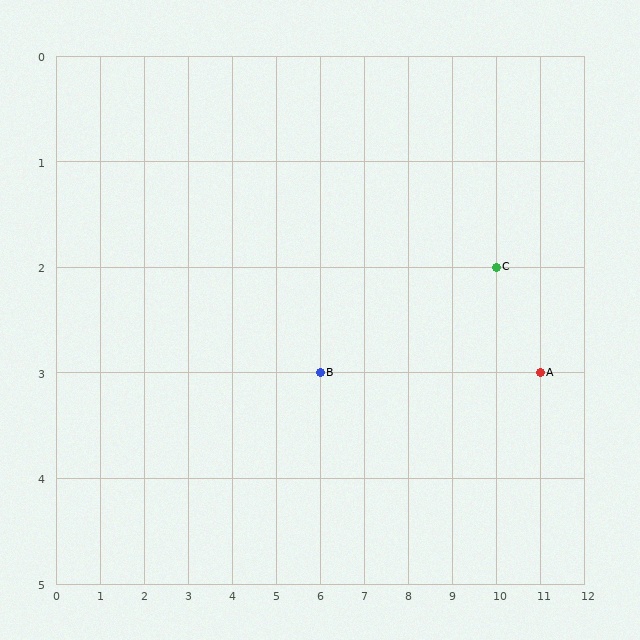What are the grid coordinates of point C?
Point C is at grid coordinates (10, 2).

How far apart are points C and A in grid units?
Points C and A are 1 column and 1 row apart (about 1.4 grid units diagonally).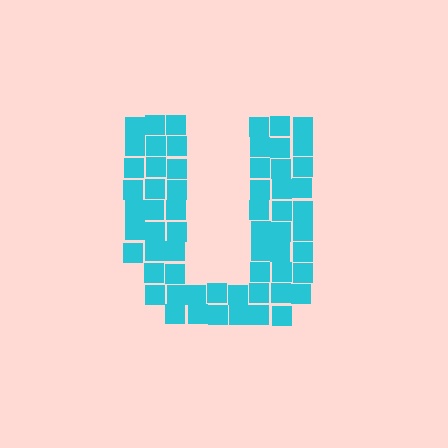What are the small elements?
The small elements are squares.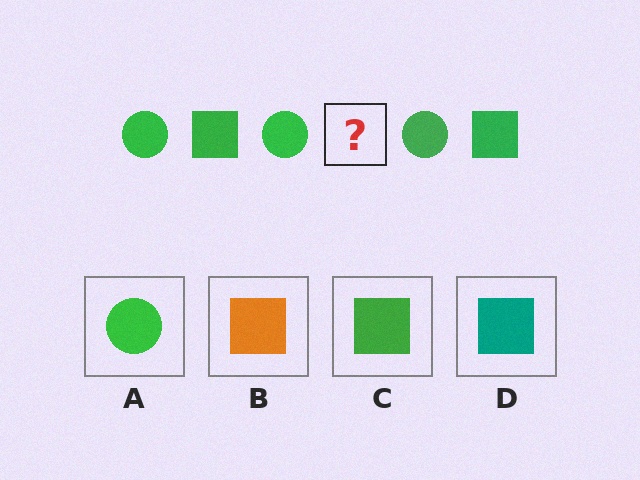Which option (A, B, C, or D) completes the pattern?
C.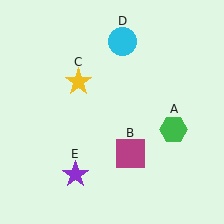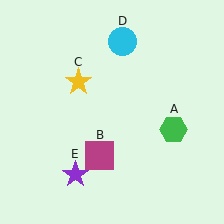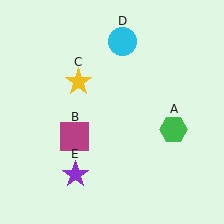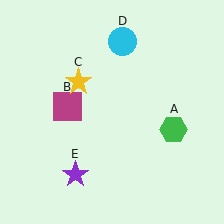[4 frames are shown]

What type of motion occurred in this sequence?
The magenta square (object B) rotated clockwise around the center of the scene.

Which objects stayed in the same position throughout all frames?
Green hexagon (object A) and yellow star (object C) and cyan circle (object D) and purple star (object E) remained stationary.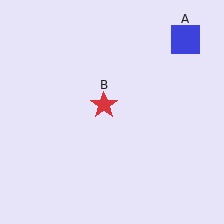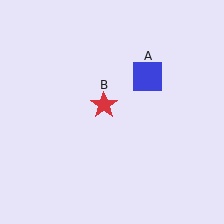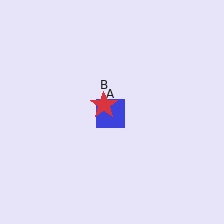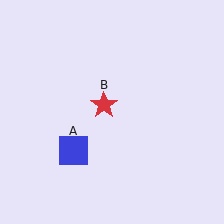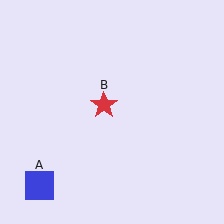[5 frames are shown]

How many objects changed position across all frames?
1 object changed position: blue square (object A).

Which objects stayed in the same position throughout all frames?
Red star (object B) remained stationary.